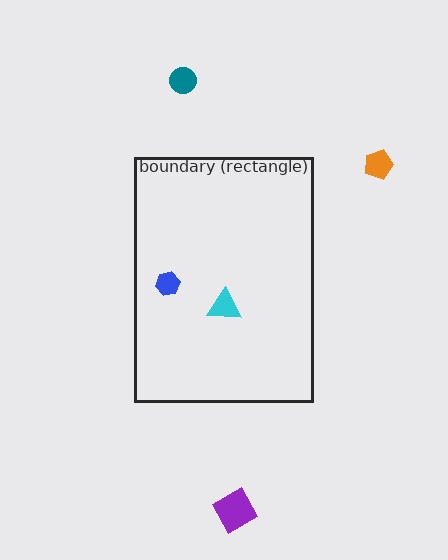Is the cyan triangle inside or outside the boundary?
Inside.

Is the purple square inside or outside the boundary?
Outside.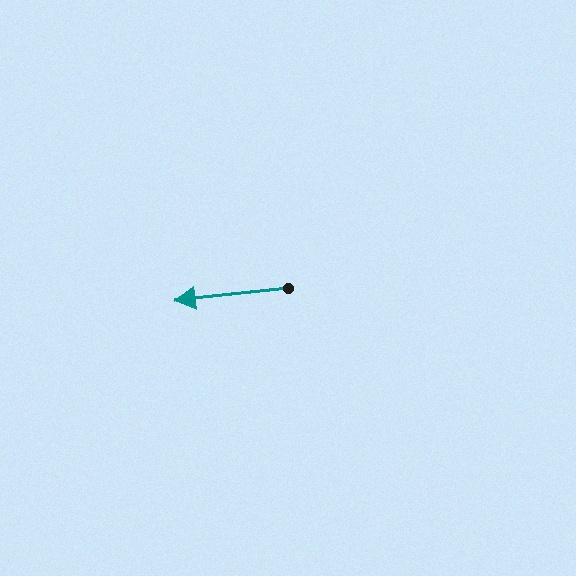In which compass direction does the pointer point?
West.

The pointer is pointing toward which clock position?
Roughly 9 o'clock.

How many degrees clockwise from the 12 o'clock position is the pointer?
Approximately 264 degrees.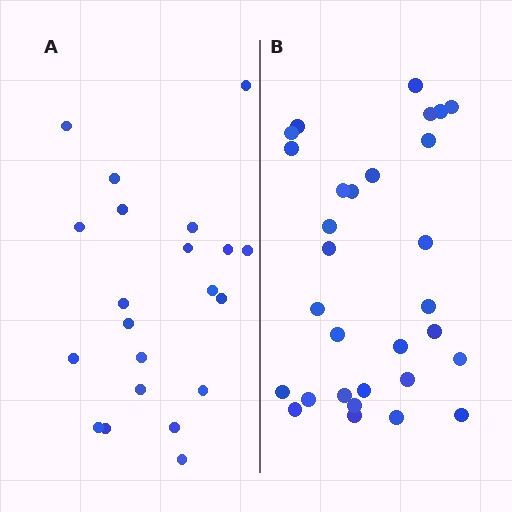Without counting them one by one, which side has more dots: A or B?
Region B (the right region) has more dots.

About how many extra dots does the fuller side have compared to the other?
Region B has roughly 8 or so more dots than region A.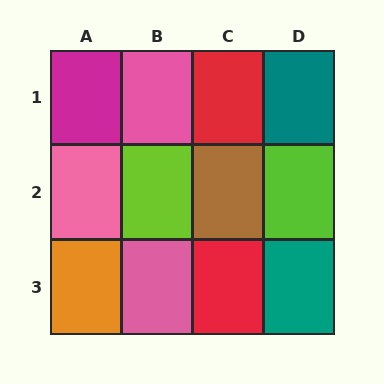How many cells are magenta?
1 cell is magenta.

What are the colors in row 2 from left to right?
Pink, lime, brown, lime.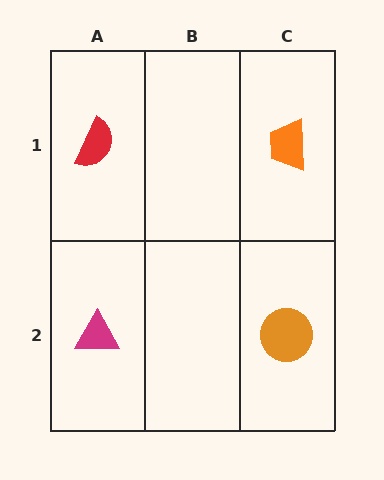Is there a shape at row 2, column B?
No, that cell is empty.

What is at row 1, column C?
An orange trapezoid.